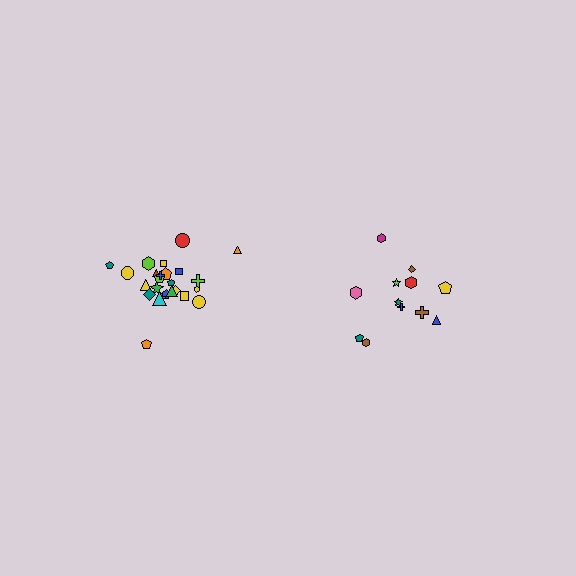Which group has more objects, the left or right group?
The left group.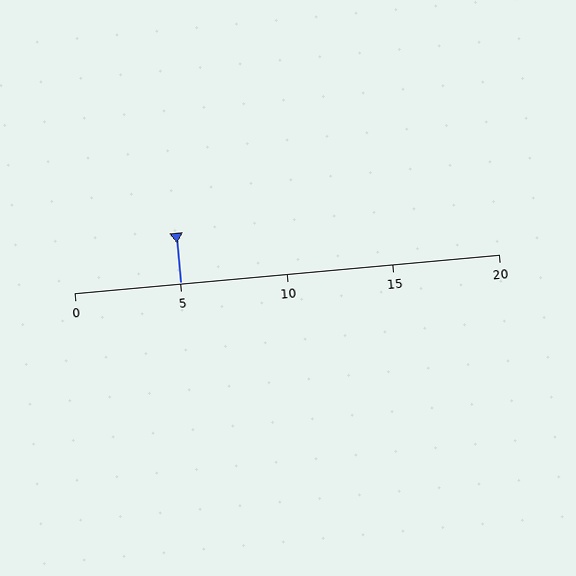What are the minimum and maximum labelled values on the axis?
The axis runs from 0 to 20.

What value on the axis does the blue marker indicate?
The marker indicates approximately 5.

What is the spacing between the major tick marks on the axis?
The major ticks are spaced 5 apart.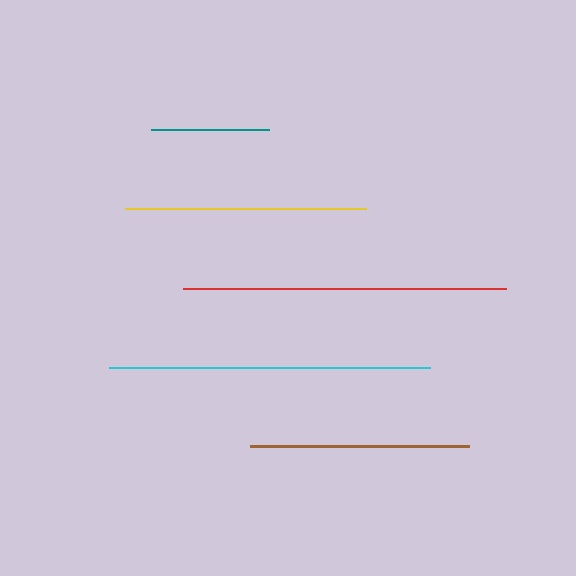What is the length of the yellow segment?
The yellow segment is approximately 241 pixels long.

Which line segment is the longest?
The red line is the longest at approximately 323 pixels.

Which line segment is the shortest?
The teal line is the shortest at approximately 118 pixels.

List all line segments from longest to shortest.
From longest to shortest: red, cyan, yellow, brown, teal.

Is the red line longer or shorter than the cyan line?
The red line is longer than the cyan line.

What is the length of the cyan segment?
The cyan segment is approximately 322 pixels long.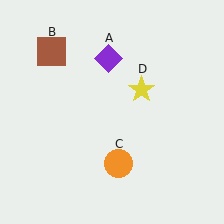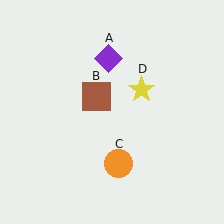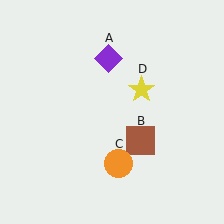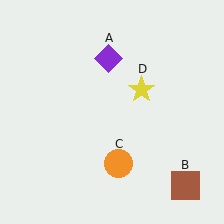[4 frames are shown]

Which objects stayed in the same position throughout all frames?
Purple diamond (object A) and orange circle (object C) and yellow star (object D) remained stationary.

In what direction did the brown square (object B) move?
The brown square (object B) moved down and to the right.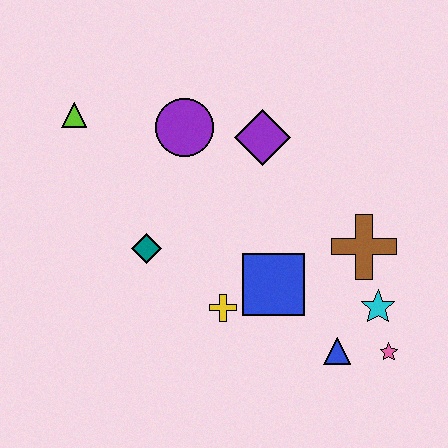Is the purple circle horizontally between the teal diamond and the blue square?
Yes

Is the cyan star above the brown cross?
No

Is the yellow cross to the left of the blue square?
Yes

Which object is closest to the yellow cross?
The blue square is closest to the yellow cross.